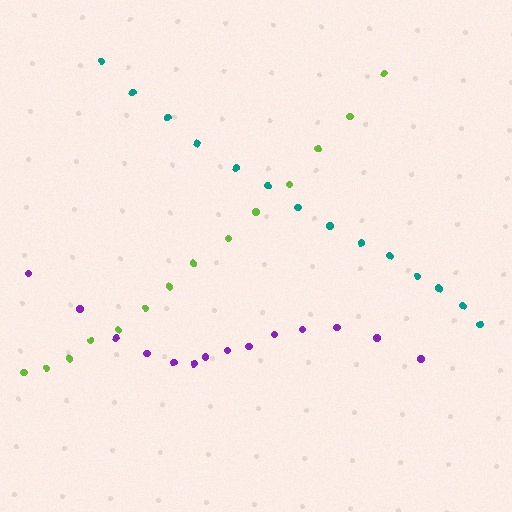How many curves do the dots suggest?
There are 3 distinct paths.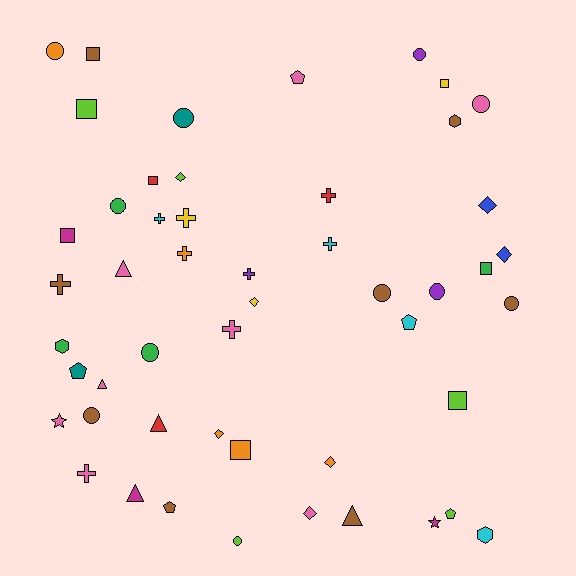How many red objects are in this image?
There are 3 red objects.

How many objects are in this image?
There are 50 objects.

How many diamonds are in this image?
There are 7 diamonds.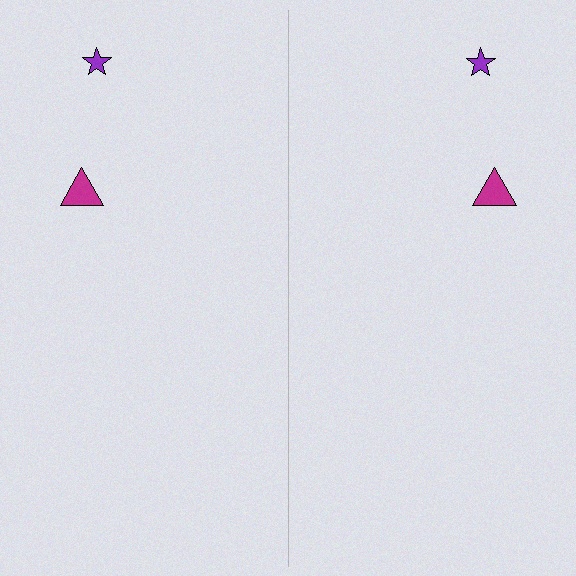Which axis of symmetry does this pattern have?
The pattern has a vertical axis of symmetry running through the center of the image.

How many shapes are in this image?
There are 4 shapes in this image.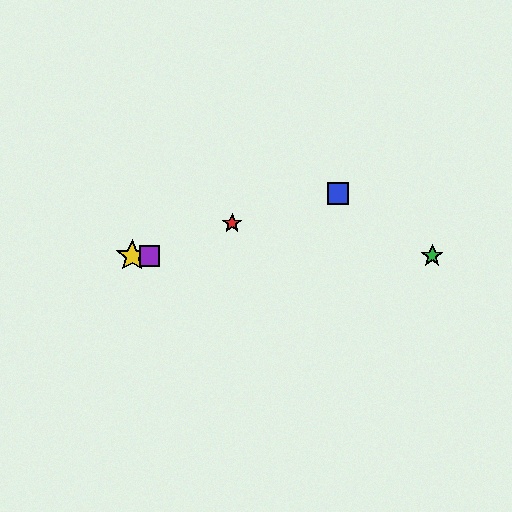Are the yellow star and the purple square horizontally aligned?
Yes, both are at y≈256.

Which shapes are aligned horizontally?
The green star, the yellow star, the purple square are aligned horizontally.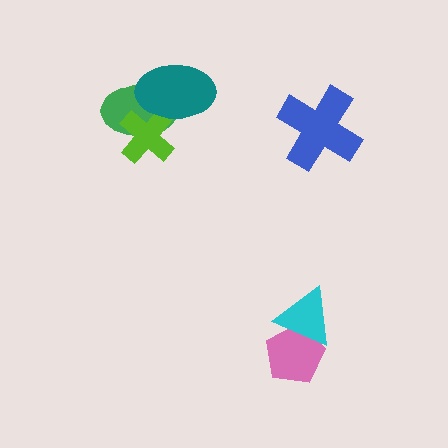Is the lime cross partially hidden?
Yes, it is partially covered by another shape.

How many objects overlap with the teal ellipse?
2 objects overlap with the teal ellipse.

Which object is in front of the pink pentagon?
The cyan triangle is in front of the pink pentagon.